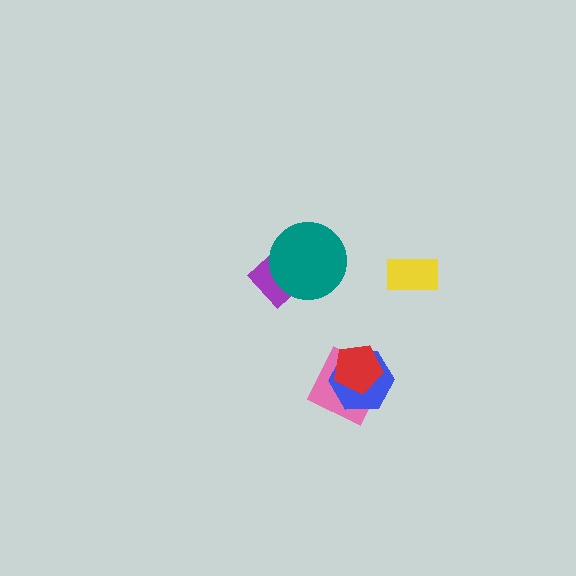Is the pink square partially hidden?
Yes, it is partially covered by another shape.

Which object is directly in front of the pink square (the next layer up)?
The blue hexagon is directly in front of the pink square.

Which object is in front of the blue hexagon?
The red pentagon is in front of the blue hexagon.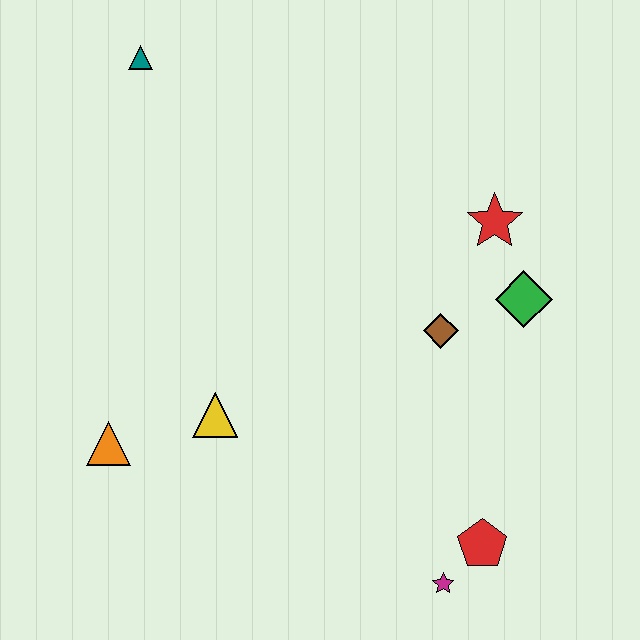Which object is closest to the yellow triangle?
The orange triangle is closest to the yellow triangle.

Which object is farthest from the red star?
The orange triangle is farthest from the red star.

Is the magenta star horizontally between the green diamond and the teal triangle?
Yes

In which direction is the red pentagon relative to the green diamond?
The red pentagon is below the green diamond.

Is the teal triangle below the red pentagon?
No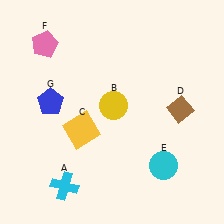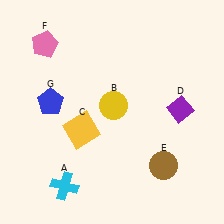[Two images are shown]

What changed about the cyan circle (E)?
In Image 1, E is cyan. In Image 2, it changed to brown.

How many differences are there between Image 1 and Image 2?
There are 2 differences between the two images.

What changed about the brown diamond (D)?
In Image 1, D is brown. In Image 2, it changed to purple.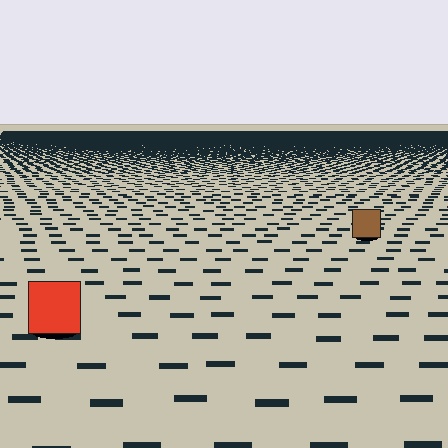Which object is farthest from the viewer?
The brown square is farthest from the viewer. It appears smaller and the ground texture around it is denser.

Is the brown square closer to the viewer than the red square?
No. The red square is closer — you can tell from the texture gradient: the ground texture is coarser near it.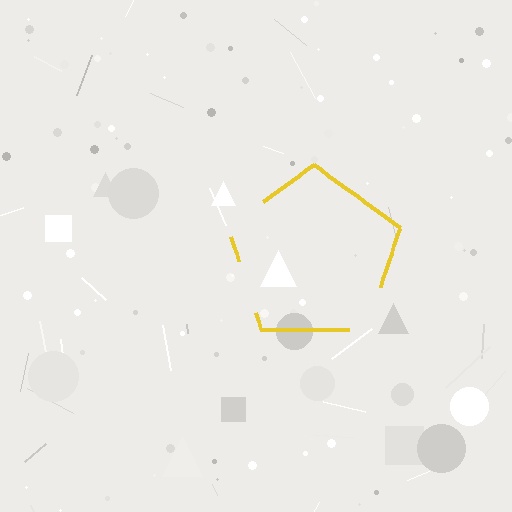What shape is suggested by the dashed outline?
The dashed outline suggests a pentagon.